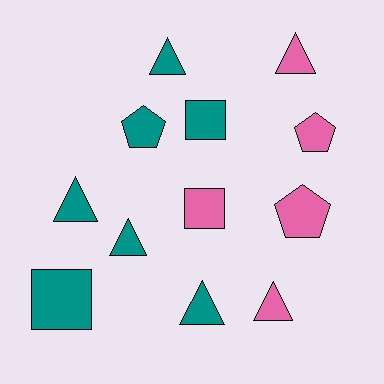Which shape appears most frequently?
Triangle, with 6 objects.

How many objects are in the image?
There are 12 objects.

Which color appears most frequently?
Teal, with 7 objects.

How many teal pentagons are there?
There is 1 teal pentagon.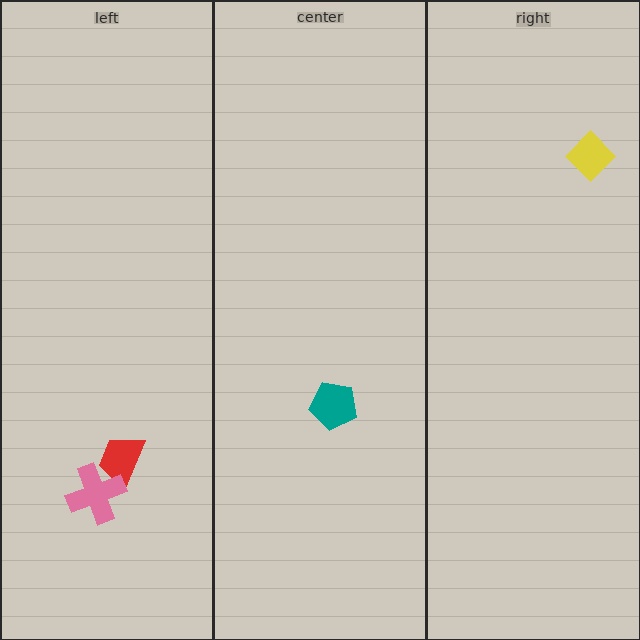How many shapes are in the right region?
1.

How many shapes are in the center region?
1.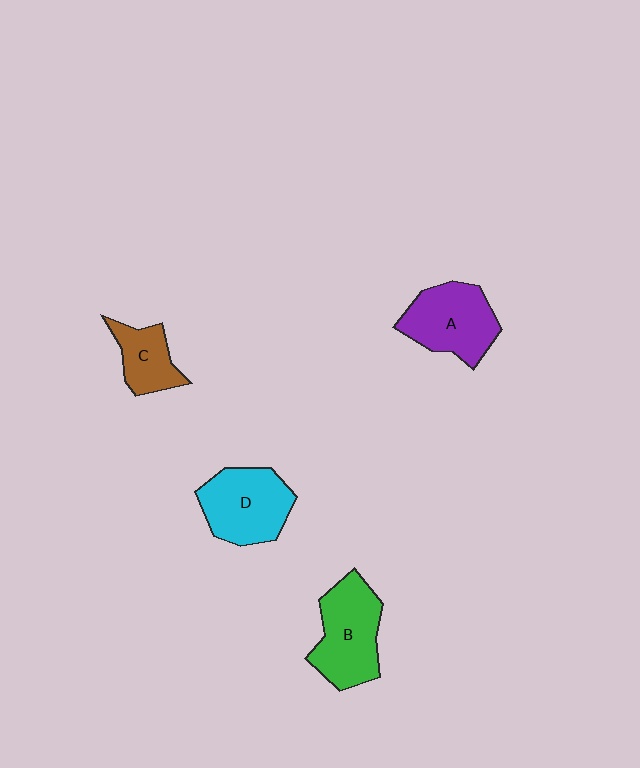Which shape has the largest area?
Shape B (green).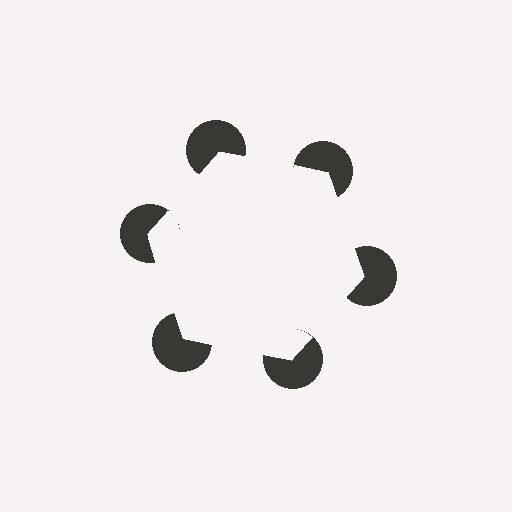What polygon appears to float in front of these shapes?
An illusory hexagon — its edges are inferred from the aligned wedge cuts in the pac-man discs, not physically drawn.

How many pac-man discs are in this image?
There are 6 — one at each vertex of the illusory hexagon.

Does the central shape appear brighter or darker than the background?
It typically appears slightly brighter than the background, even though no actual brightness change is drawn.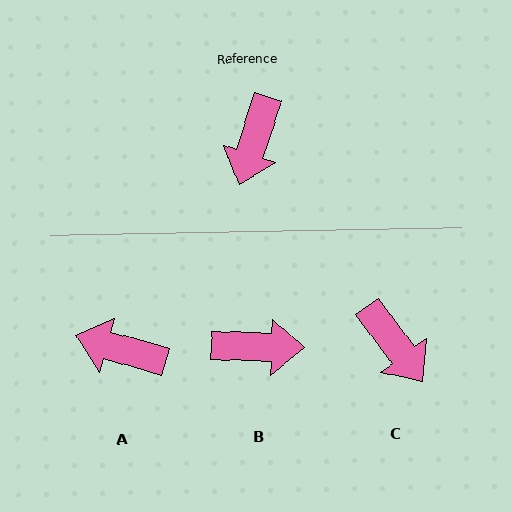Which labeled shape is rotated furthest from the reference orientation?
B, about 106 degrees away.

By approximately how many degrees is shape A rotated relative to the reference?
Approximately 88 degrees clockwise.